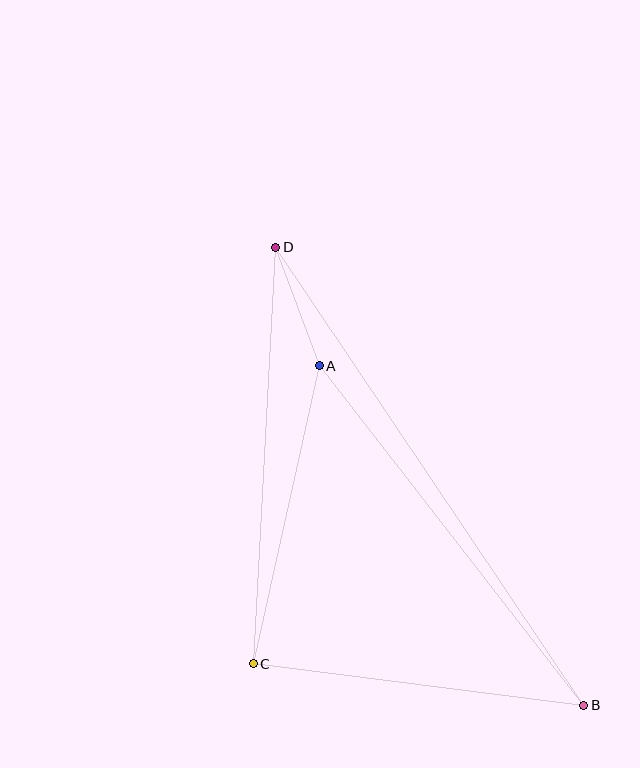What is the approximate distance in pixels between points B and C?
The distance between B and C is approximately 333 pixels.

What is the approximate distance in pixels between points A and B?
The distance between A and B is approximately 430 pixels.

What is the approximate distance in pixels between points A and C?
The distance between A and C is approximately 305 pixels.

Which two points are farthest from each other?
Points B and D are farthest from each other.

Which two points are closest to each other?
Points A and D are closest to each other.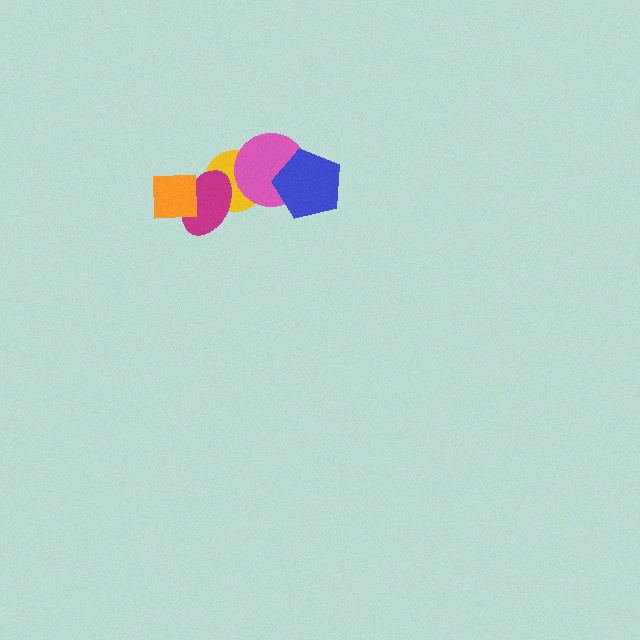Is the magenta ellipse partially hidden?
Yes, it is partially covered by another shape.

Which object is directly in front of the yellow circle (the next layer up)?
The pink circle is directly in front of the yellow circle.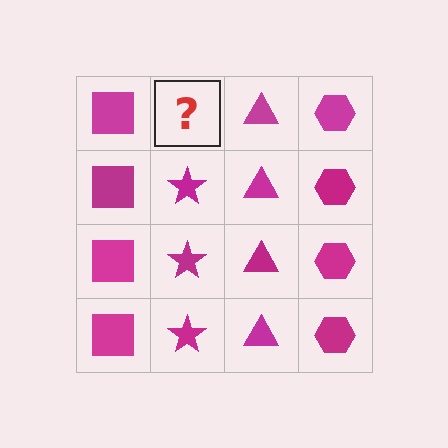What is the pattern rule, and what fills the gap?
The rule is that each column has a consistent shape. The gap should be filled with a magenta star.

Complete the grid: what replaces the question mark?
The question mark should be replaced with a magenta star.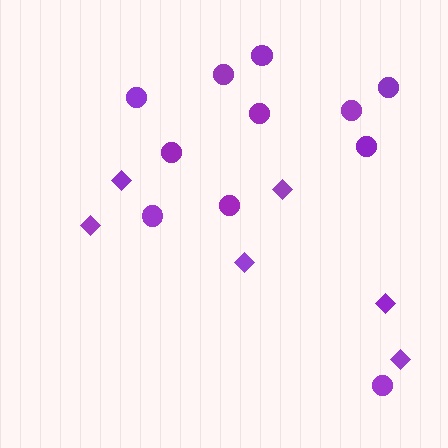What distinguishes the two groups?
There are 2 groups: one group of circles (11) and one group of diamonds (6).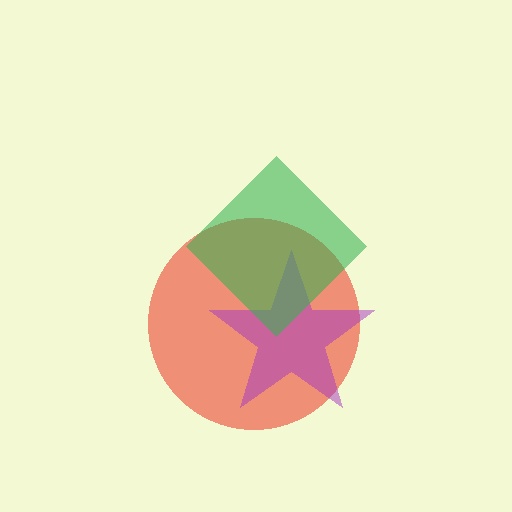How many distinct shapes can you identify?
There are 3 distinct shapes: a red circle, a purple star, a green diamond.